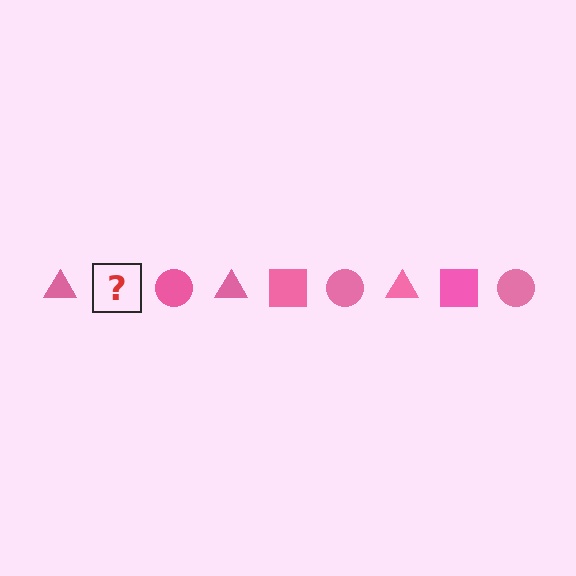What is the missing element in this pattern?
The missing element is a pink square.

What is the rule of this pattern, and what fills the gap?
The rule is that the pattern cycles through triangle, square, circle shapes in pink. The gap should be filled with a pink square.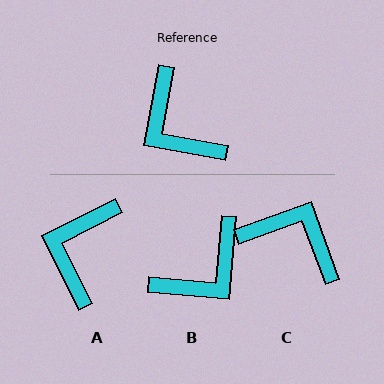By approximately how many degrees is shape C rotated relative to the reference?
Approximately 149 degrees clockwise.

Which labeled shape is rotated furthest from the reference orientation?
C, about 149 degrees away.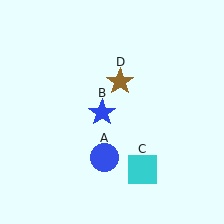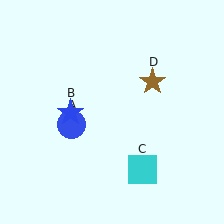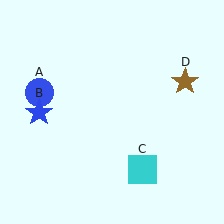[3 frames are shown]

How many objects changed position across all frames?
3 objects changed position: blue circle (object A), blue star (object B), brown star (object D).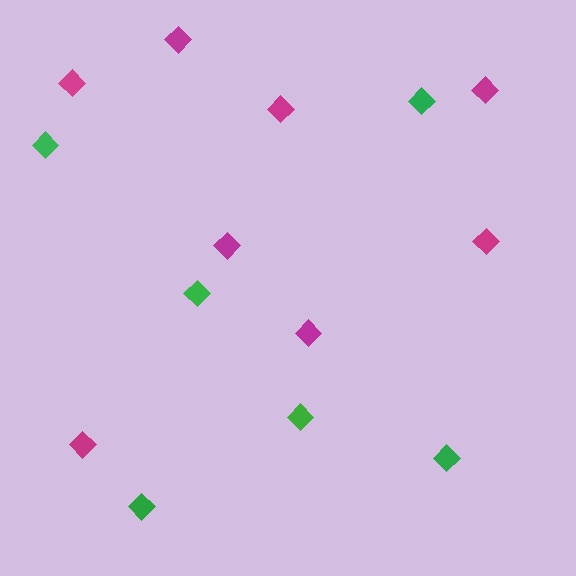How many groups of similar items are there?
There are 2 groups: one group of magenta diamonds (8) and one group of green diamonds (6).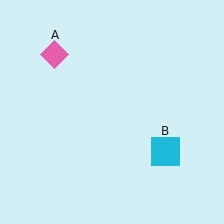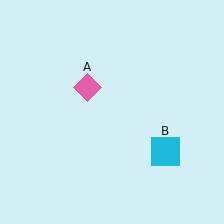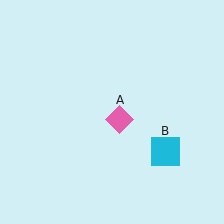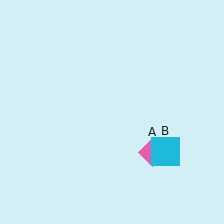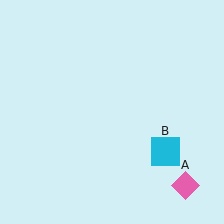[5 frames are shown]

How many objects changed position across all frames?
1 object changed position: pink diamond (object A).